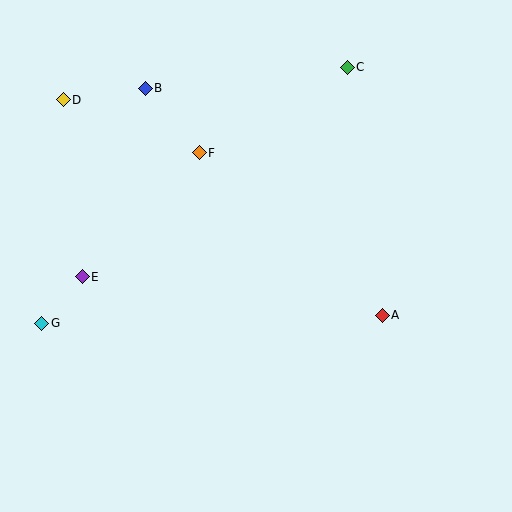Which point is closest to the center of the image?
Point F at (199, 153) is closest to the center.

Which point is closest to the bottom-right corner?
Point A is closest to the bottom-right corner.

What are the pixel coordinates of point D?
Point D is at (63, 100).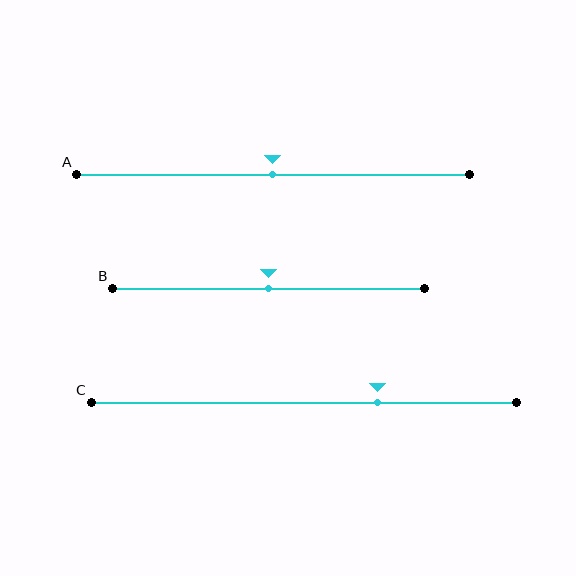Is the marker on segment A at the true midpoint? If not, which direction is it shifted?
Yes, the marker on segment A is at the true midpoint.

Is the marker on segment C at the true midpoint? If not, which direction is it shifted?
No, the marker on segment C is shifted to the right by about 17% of the segment length.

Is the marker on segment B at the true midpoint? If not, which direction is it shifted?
Yes, the marker on segment B is at the true midpoint.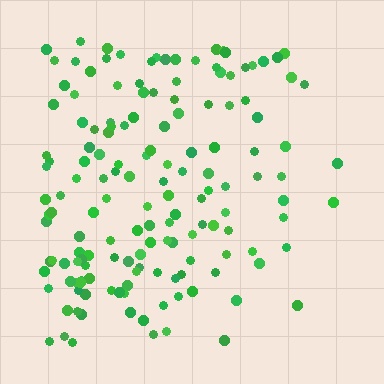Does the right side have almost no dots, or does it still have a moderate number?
Still a moderate number, just noticeably fewer than the left.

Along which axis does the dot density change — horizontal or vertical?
Horizontal.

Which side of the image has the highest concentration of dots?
The left.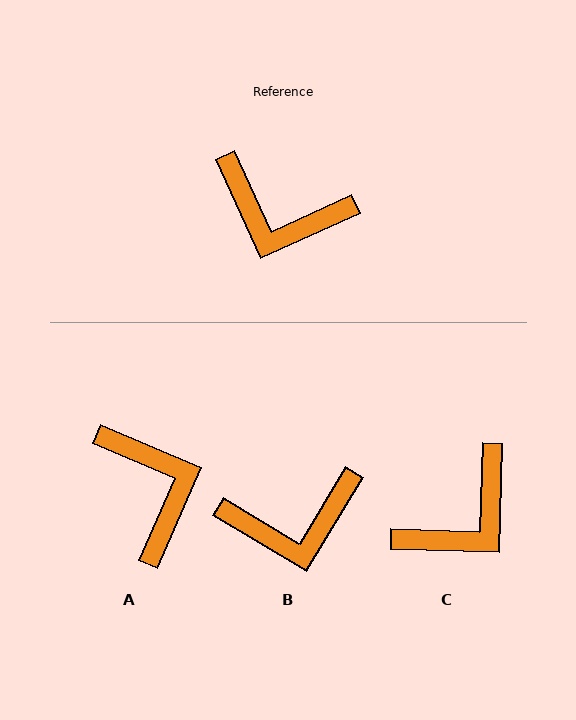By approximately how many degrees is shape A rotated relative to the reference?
Approximately 132 degrees counter-clockwise.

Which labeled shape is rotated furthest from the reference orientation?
A, about 132 degrees away.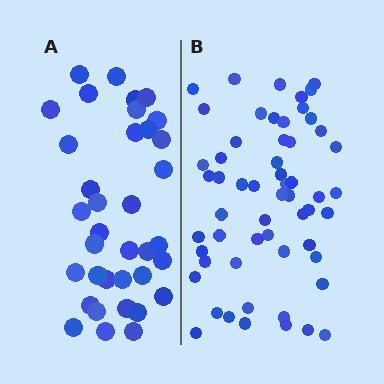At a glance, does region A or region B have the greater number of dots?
Region B (the right region) has more dots.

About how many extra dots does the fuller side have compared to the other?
Region B has approximately 20 more dots than region A.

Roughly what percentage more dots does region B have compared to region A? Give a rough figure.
About 60% more.